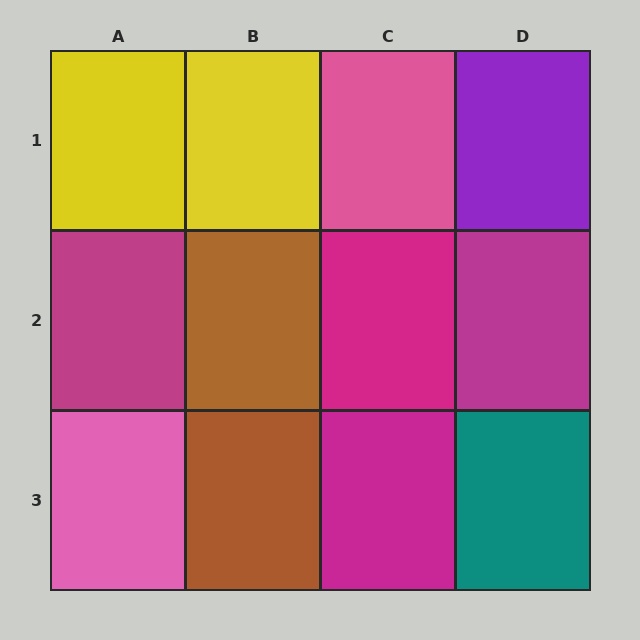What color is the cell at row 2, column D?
Magenta.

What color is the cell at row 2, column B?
Brown.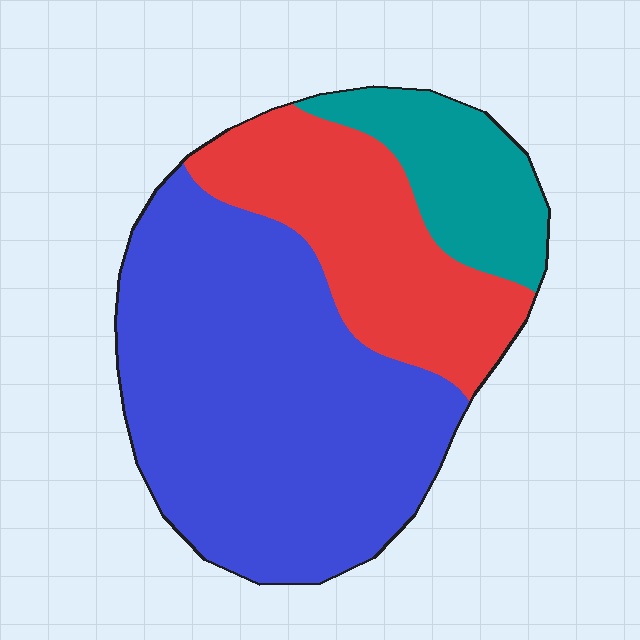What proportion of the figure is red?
Red covers around 25% of the figure.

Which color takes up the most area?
Blue, at roughly 60%.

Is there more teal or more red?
Red.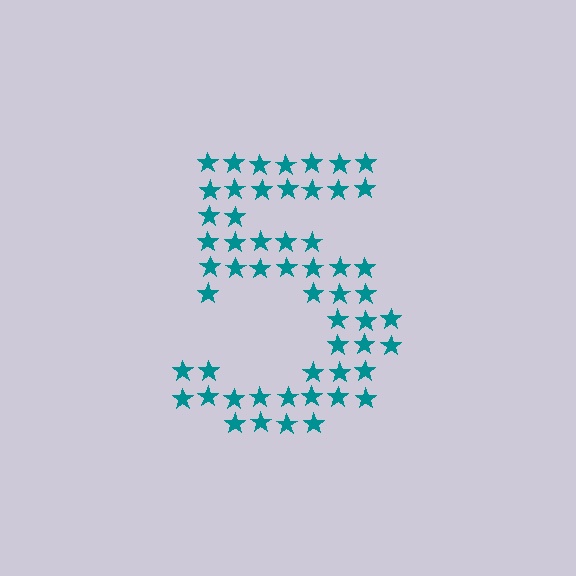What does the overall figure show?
The overall figure shows the digit 5.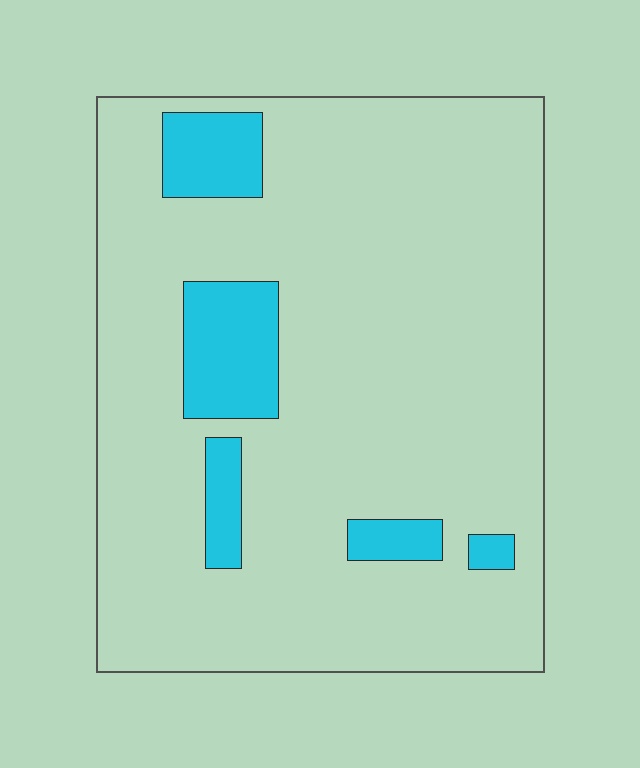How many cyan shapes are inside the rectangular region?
5.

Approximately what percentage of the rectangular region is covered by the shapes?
Approximately 15%.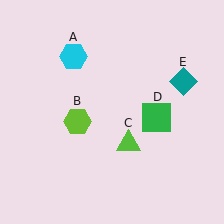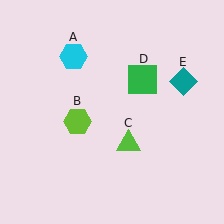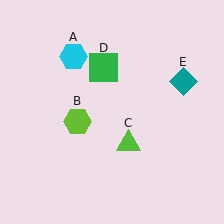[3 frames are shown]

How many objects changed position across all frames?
1 object changed position: green square (object D).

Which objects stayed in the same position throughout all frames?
Cyan hexagon (object A) and lime hexagon (object B) and lime triangle (object C) and teal diamond (object E) remained stationary.